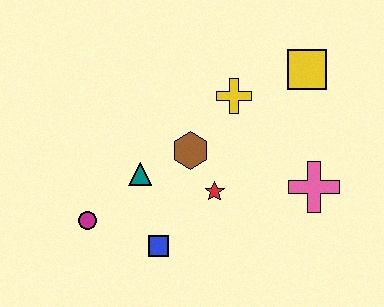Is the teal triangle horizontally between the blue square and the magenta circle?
Yes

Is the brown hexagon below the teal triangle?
No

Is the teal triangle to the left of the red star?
Yes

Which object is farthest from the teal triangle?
The yellow square is farthest from the teal triangle.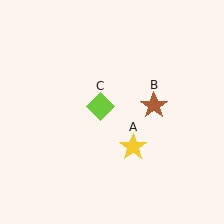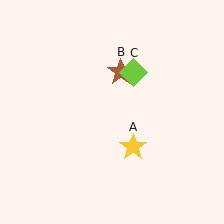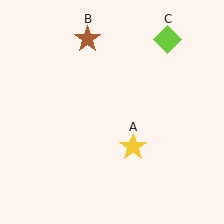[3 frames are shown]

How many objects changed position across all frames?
2 objects changed position: brown star (object B), lime diamond (object C).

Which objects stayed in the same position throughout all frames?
Yellow star (object A) remained stationary.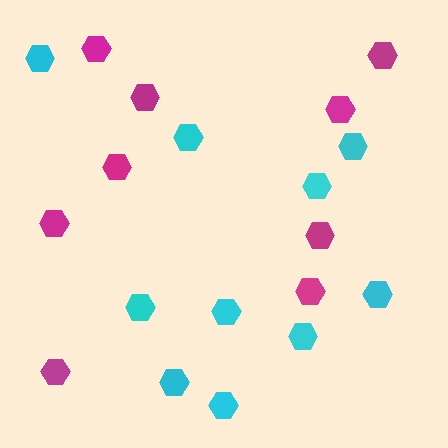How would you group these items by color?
There are 2 groups: one group of magenta hexagons (9) and one group of cyan hexagons (10).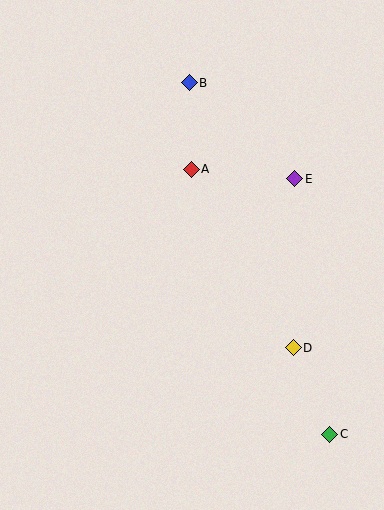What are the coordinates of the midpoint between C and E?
The midpoint between C and E is at (312, 306).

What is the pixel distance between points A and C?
The distance between A and C is 299 pixels.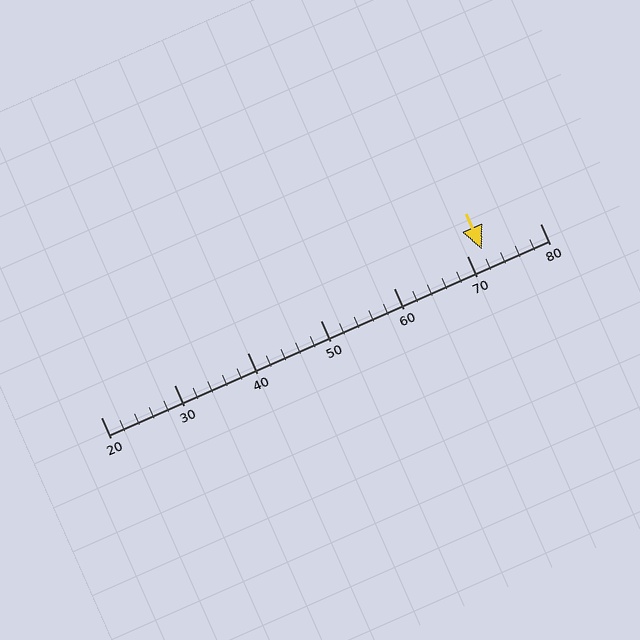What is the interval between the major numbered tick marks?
The major tick marks are spaced 10 units apart.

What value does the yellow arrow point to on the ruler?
The yellow arrow points to approximately 72.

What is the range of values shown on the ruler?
The ruler shows values from 20 to 80.